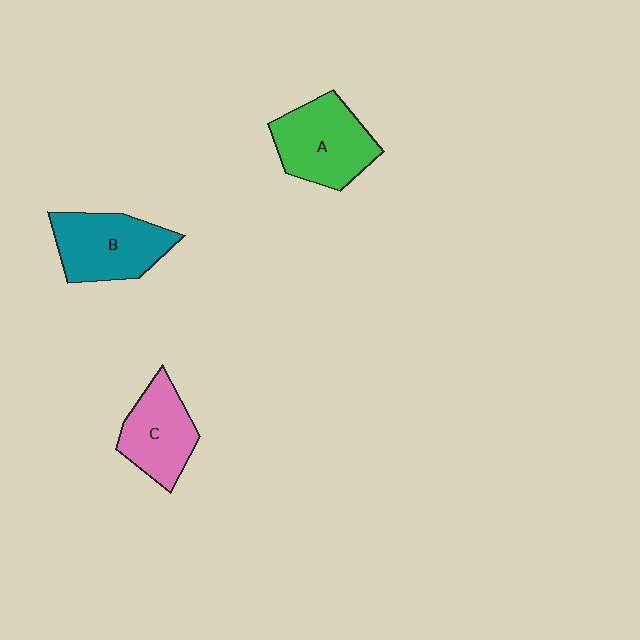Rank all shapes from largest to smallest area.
From largest to smallest: A (green), B (teal), C (pink).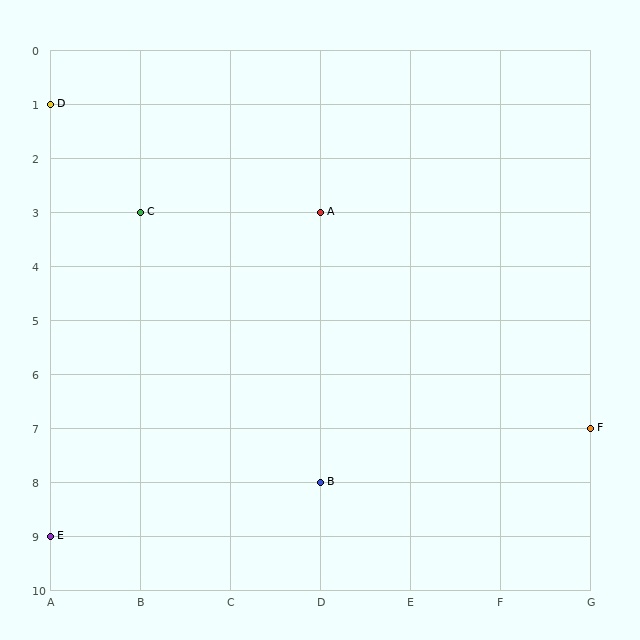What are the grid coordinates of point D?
Point D is at grid coordinates (A, 1).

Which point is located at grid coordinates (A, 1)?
Point D is at (A, 1).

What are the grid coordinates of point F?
Point F is at grid coordinates (G, 7).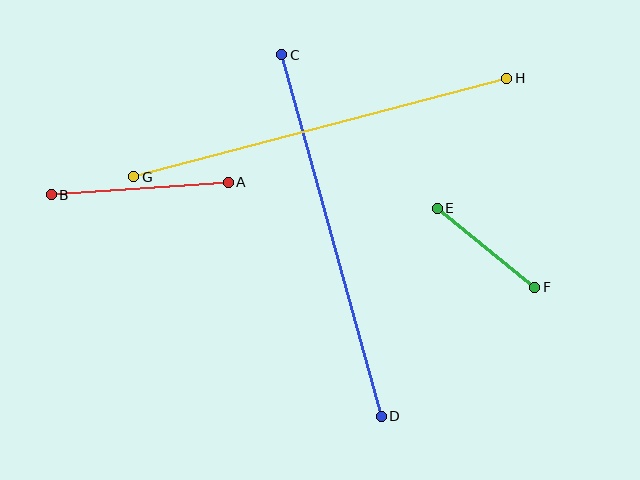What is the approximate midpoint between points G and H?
The midpoint is at approximately (320, 127) pixels.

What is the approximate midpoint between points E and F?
The midpoint is at approximately (486, 248) pixels.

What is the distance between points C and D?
The distance is approximately 375 pixels.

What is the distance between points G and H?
The distance is approximately 386 pixels.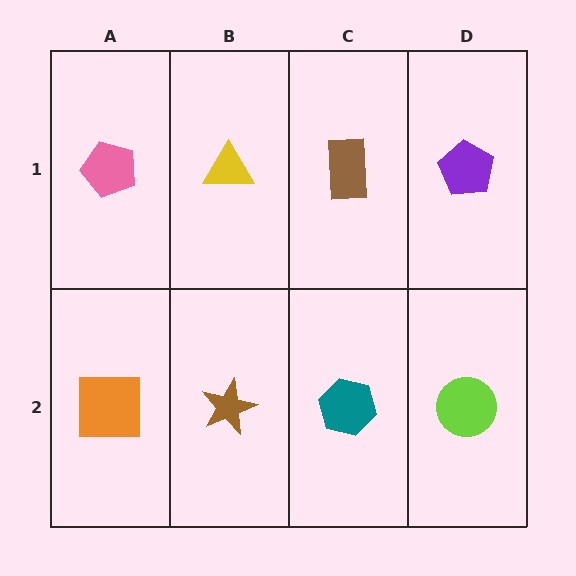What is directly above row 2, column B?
A yellow triangle.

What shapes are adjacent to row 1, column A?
An orange square (row 2, column A), a yellow triangle (row 1, column B).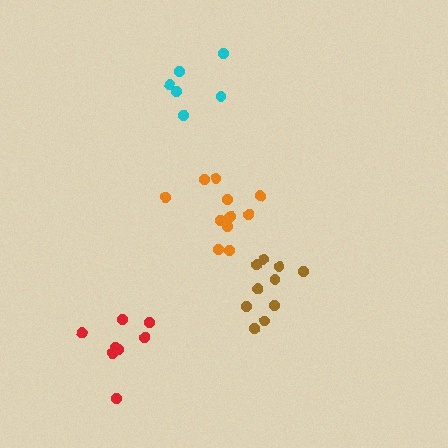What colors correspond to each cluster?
The clusters are colored: cyan, red, brown, orange.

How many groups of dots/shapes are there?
There are 4 groups.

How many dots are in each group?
Group 1: 6 dots, Group 2: 8 dots, Group 3: 10 dots, Group 4: 12 dots (36 total).